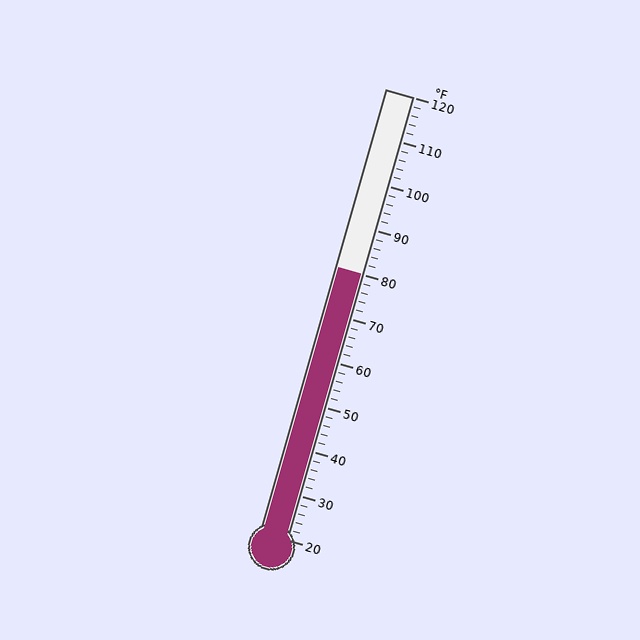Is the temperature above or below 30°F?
The temperature is above 30°F.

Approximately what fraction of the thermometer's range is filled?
The thermometer is filled to approximately 60% of its range.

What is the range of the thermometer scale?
The thermometer scale ranges from 20°F to 120°F.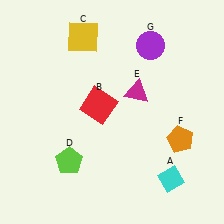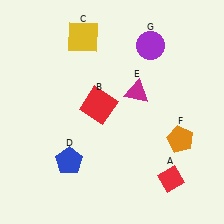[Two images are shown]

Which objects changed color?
A changed from cyan to red. D changed from lime to blue.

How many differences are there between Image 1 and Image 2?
There are 2 differences between the two images.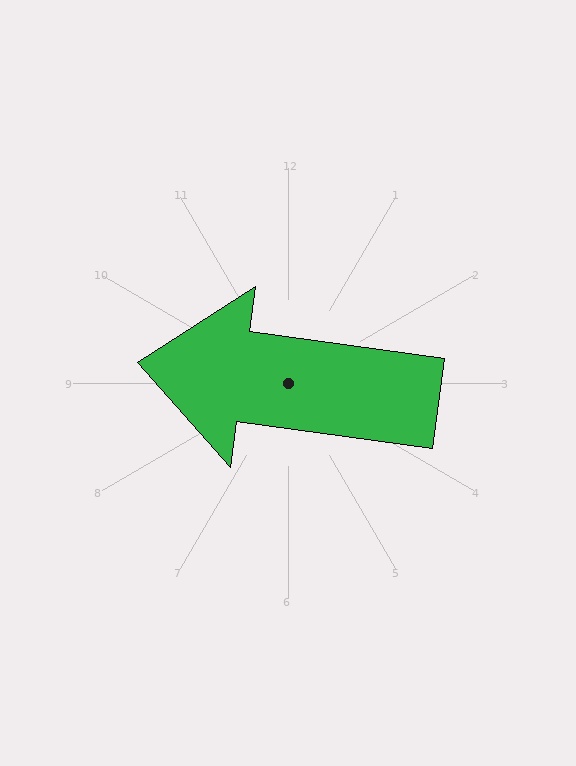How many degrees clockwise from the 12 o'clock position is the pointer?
Approximately 278 degrees.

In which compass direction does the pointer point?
West.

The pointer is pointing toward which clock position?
Roughly 9 o'clock.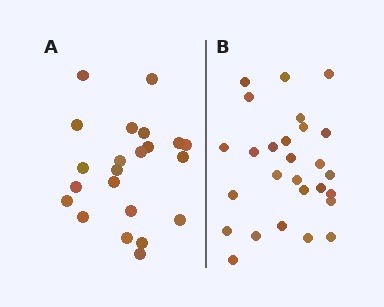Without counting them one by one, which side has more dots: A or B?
Region B (the right region) has more dots.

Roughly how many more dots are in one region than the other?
Region B has about 5 more dots than region A.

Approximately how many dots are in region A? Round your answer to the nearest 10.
About 20 dots. (The exact count is 22, which rounds to 20.)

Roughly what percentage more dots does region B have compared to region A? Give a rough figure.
About 25% more.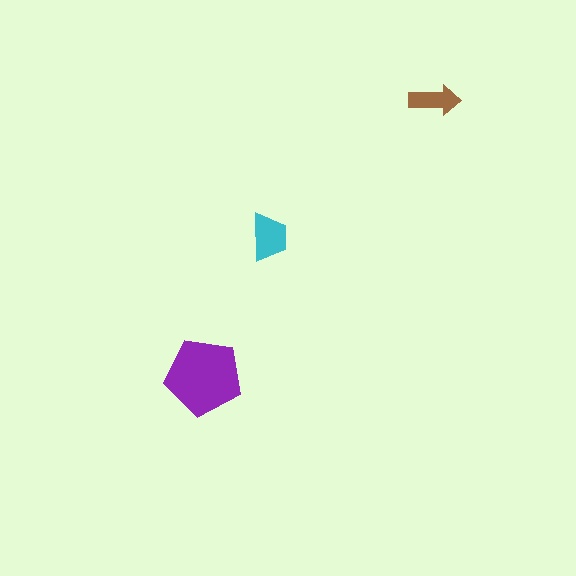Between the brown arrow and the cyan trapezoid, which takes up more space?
The cyan trapezoid.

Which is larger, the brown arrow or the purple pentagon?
The purple pentagon.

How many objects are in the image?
There are 3 objects in the image.